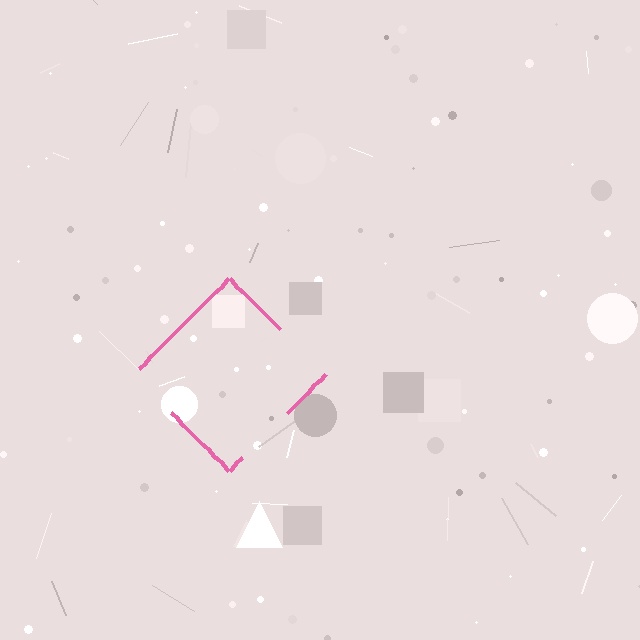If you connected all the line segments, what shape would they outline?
They would outline a diamond.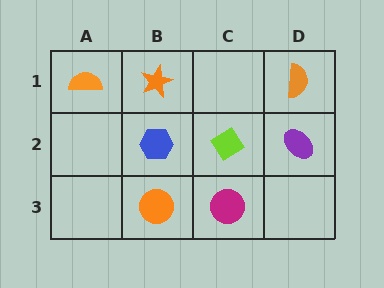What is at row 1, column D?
An orange semicircle.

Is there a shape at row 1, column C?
No, that cell is empty.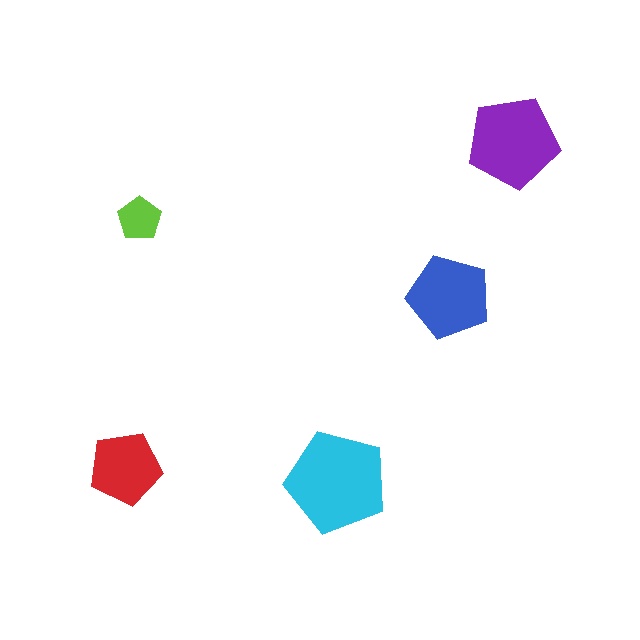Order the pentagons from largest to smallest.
the cyan one, the purple one, the blue one, the red one, the lime one.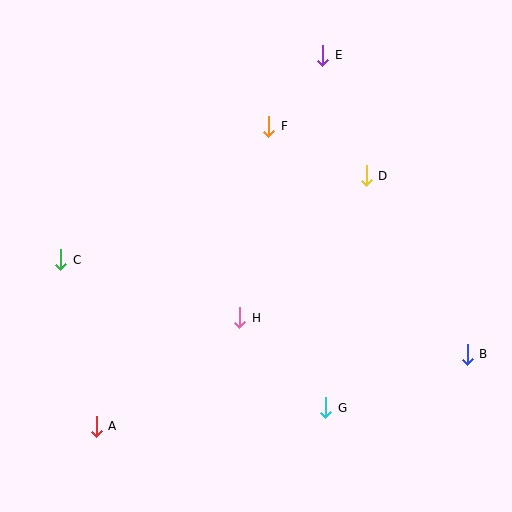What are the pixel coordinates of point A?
Point A is at (96, 426).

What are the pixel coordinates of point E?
Point E is at (323, 55).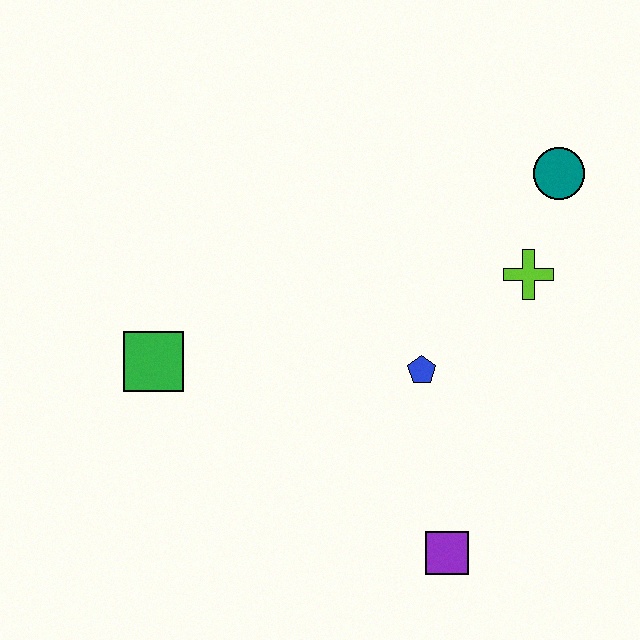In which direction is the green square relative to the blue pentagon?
The green square is to the left of the blue pentagon.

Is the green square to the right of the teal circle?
No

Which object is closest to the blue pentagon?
The lime cross is closest to the blue pentagon.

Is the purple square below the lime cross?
Yes